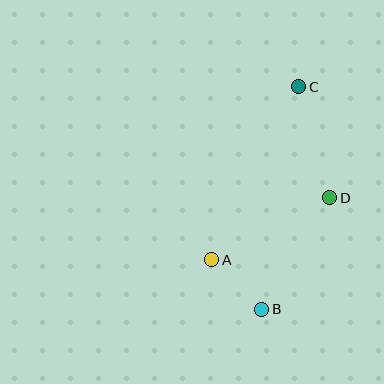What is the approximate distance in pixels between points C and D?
The distance between C and D is approximately 115 pixels.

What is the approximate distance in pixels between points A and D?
The distance between A and D is approximately 133 pixels.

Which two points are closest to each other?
Points A and B are closest to each other.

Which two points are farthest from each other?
Points B and C are farthest from each other.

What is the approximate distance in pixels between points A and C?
The distance between A and C is approximately 194 pixels.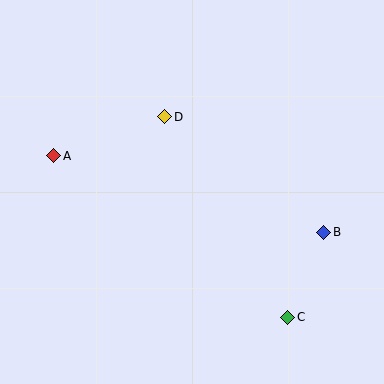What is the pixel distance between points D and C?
The distance between D and C is 235 pixels.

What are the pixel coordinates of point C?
Point C is at (288, 317).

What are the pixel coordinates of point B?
Point B is at (324, 232).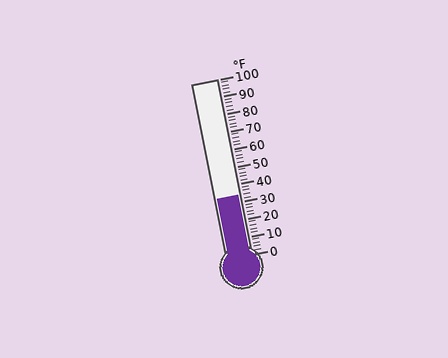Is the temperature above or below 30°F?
The temperature is above 30°F.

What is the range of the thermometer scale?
The thermometer scale ranges from 0°F to 100°F.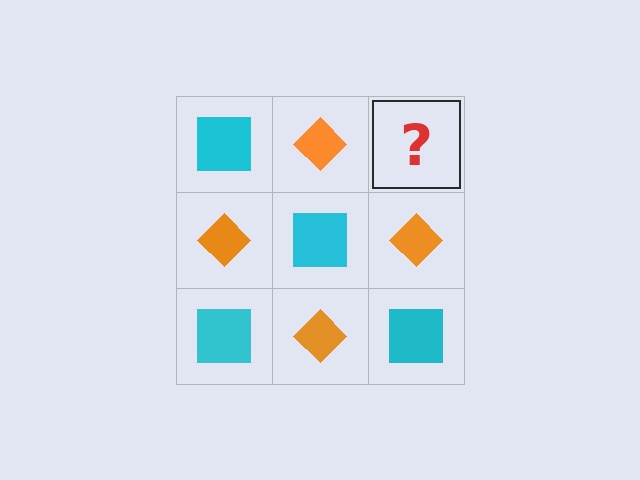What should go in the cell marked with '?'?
The missing cell should contain a cyan square.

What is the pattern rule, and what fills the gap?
The rule is that it alternates cyan square and orange diamond in a checkerboard pattern. The gap should be filled with a cyan square.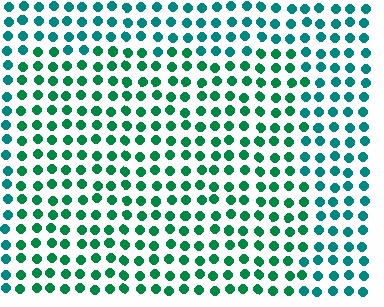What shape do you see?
I see a rectangle.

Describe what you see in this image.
The image is filled with small teal elements in a uniform arrangement. A rectangle-shaped region is visible where the elements are tinted to a slightly different hue, forming a subtle color boundary.